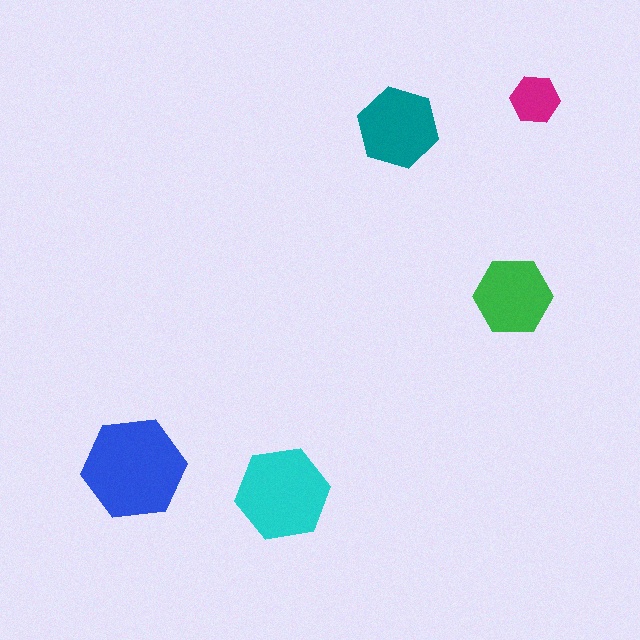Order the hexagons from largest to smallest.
the blue one, the cyan one, the teal one, the green one, the magenta one.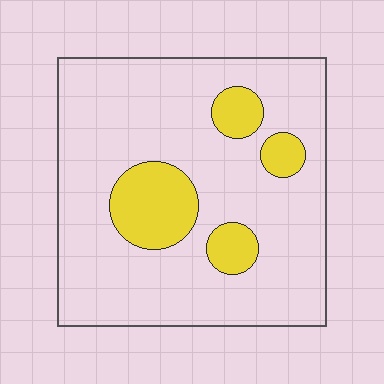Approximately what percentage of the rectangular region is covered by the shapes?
Approximately 15%.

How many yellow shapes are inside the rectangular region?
4.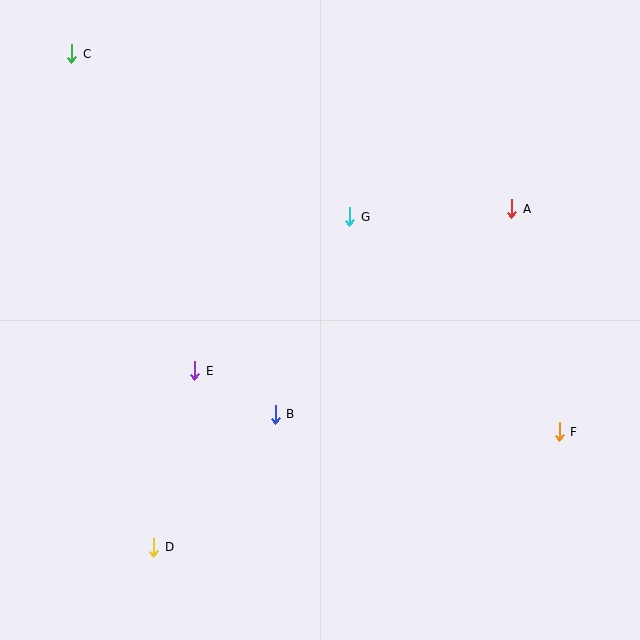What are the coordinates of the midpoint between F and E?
The midpoint between F and E is at (377, 401).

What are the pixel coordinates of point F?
Point F is at (559, 432).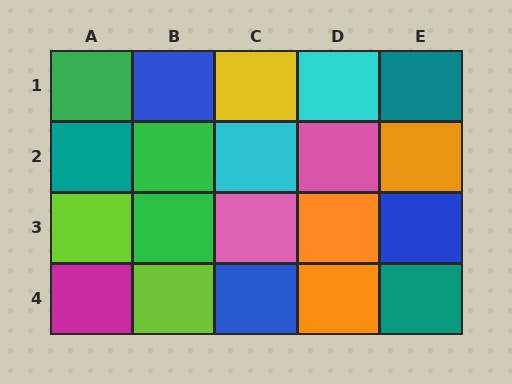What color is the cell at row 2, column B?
Green.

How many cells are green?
3 cells are green.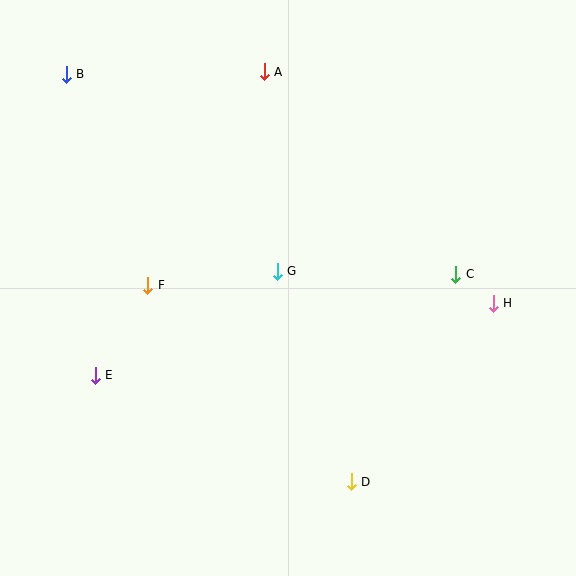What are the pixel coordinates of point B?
Point B is at (66, 74).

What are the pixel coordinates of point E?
Point E is at (95, 375).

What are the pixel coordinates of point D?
Point D is at (351, 482).